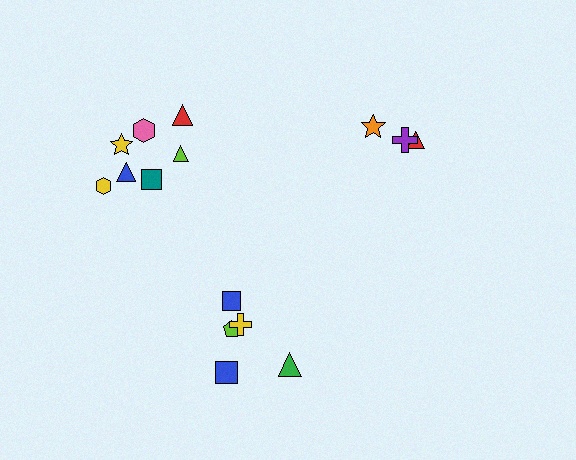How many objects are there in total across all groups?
There are 15 objects.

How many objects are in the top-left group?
There are 7 objects.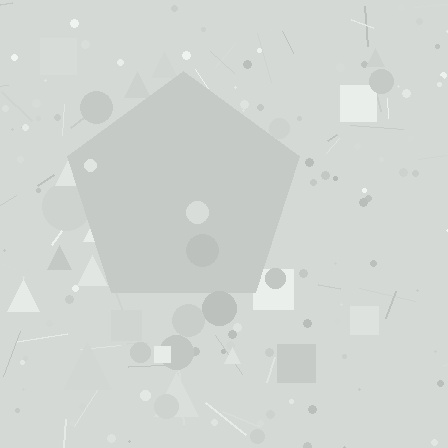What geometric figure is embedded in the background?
A pentagon is embedded in the background.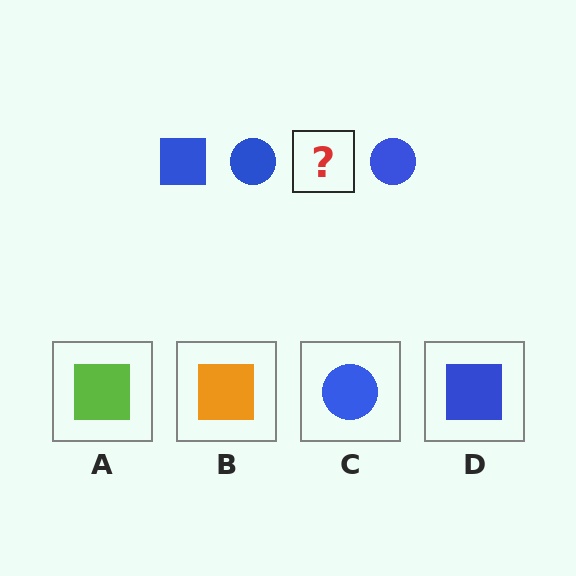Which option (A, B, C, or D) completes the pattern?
D.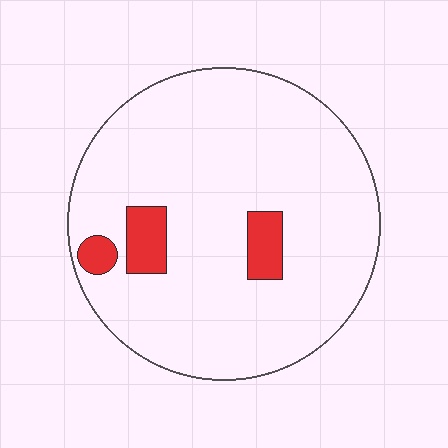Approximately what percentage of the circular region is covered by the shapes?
Approximately 10%.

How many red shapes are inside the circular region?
3.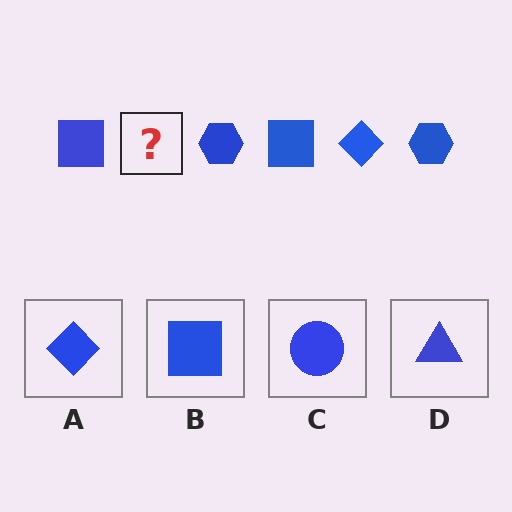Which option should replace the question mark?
Option A.